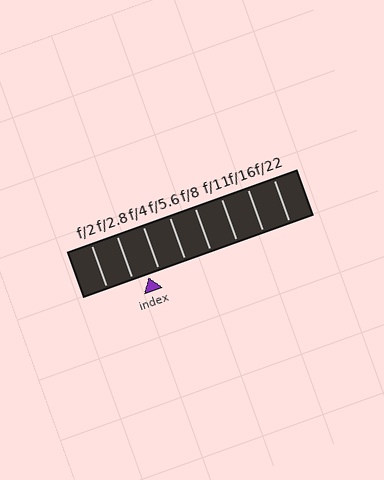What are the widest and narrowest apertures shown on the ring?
The widest aperture shown is f/2 and the narrowest is f/22.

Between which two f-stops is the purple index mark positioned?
The index mark is between f/2.8 and f/4.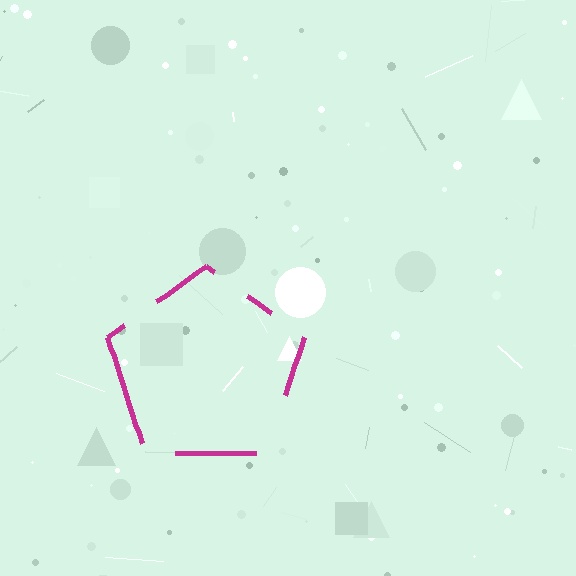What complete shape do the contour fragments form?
The contour fragments form a pentagon.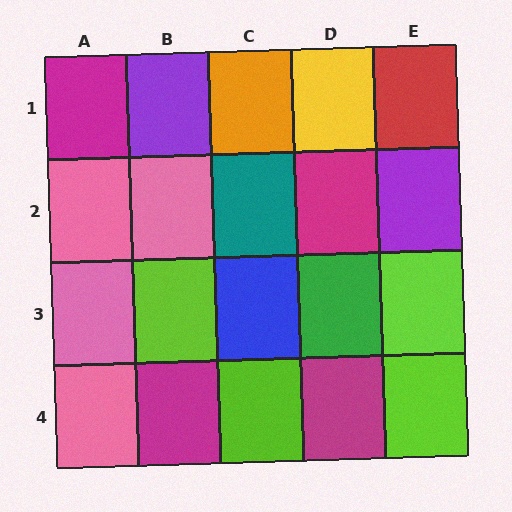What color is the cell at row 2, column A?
Pink.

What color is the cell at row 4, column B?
Magenta.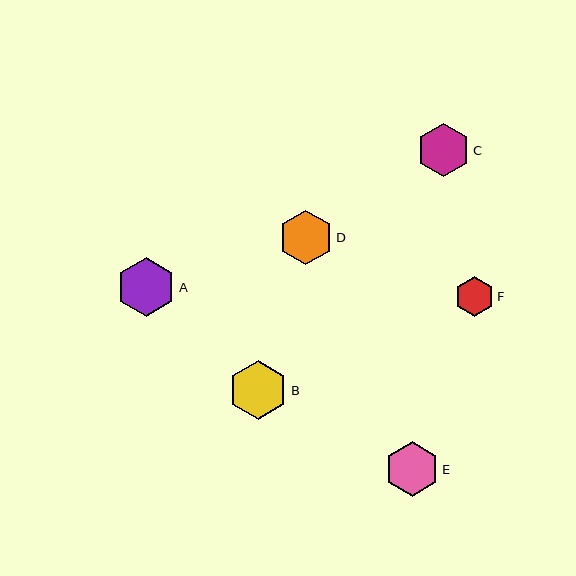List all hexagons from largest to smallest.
From largest to smallest: A, B, D, E, C, F.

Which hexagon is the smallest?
Hexagon F is the smallest with a size of approximately 40 pixels.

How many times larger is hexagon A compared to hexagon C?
Hexagon A is approximately 1.1 times the size of hexagon C.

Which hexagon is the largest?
Hexagon A is the largest with a size of approximately 59 pixels.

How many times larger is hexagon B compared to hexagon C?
Hexagon B is approximately 1.1 times the size of hexagon C.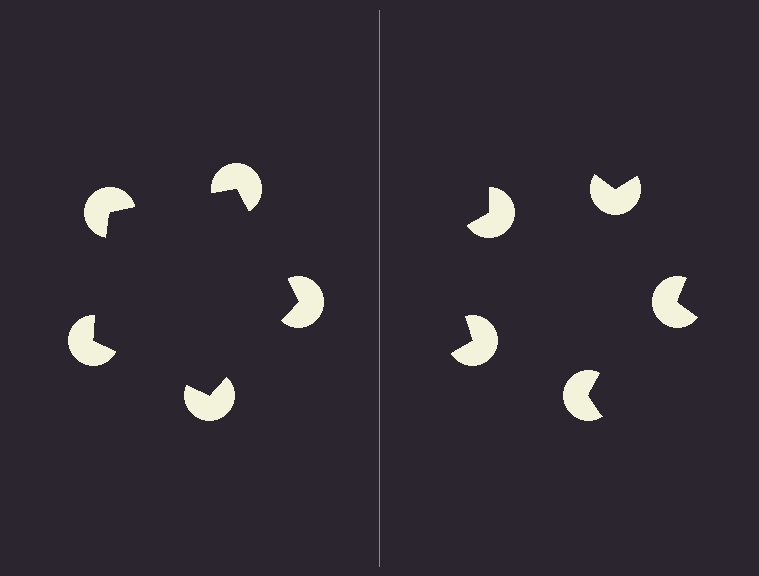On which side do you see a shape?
An illusory pentagon appears on the left side. On the right side the wedge cuts are rotated, so no coherent shape forms.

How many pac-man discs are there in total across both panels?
10 — 5 on each side.